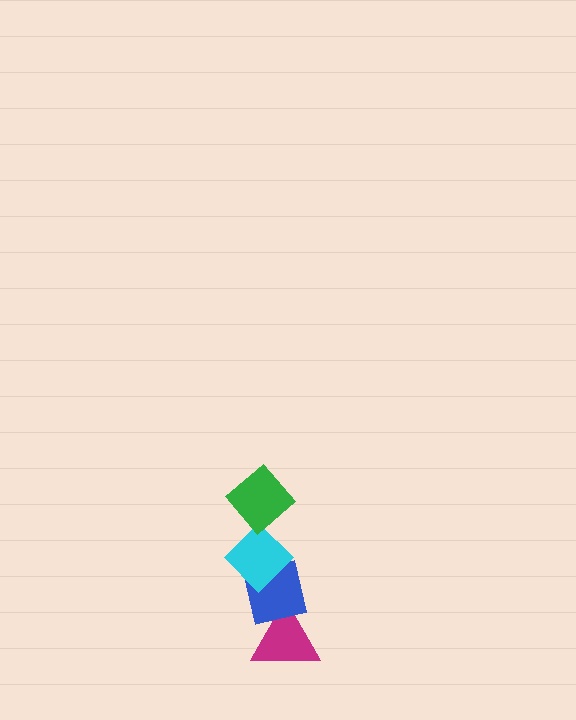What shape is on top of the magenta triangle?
The blue square is on top of the magenta triangle.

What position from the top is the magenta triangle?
The magenta triangle is 4th from the top.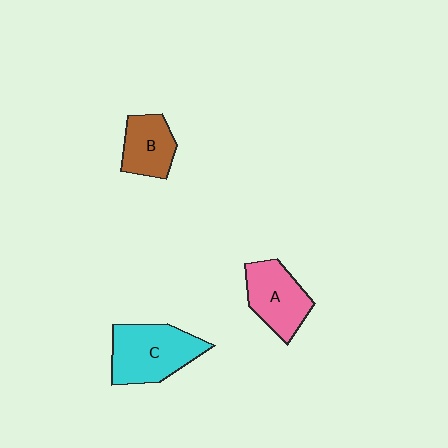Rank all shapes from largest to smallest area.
From largest to smallest: C (cyan), A (pink), B (brown).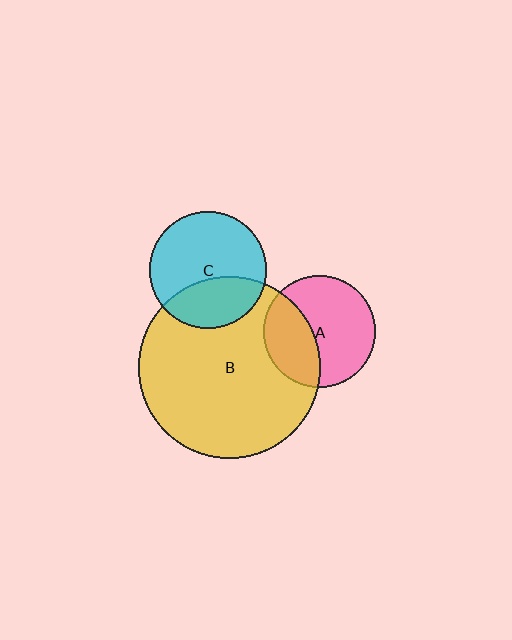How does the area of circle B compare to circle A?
Approximately 2.7 times.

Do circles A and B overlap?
Yes.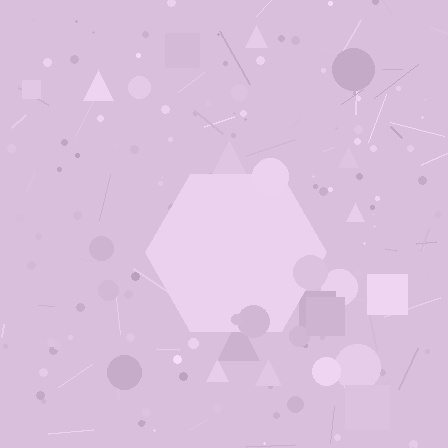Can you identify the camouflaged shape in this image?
The camouflaged shape is a hexagon.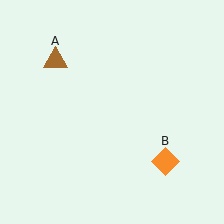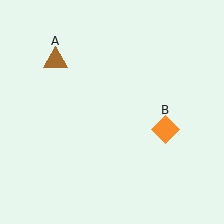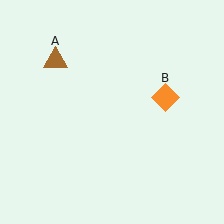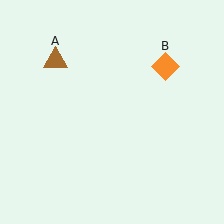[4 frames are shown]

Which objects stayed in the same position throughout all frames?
Brown triangle (object A) remained stationary.